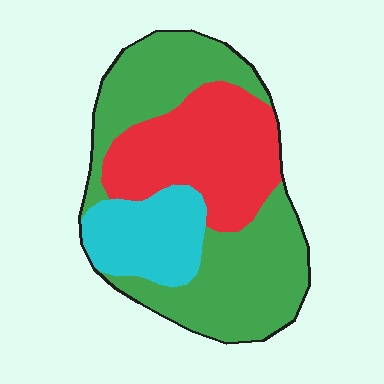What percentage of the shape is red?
Red covers 32% of the shape.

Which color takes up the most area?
Green, at roughly 50%.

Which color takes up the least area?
Cyan, at roughly 20%.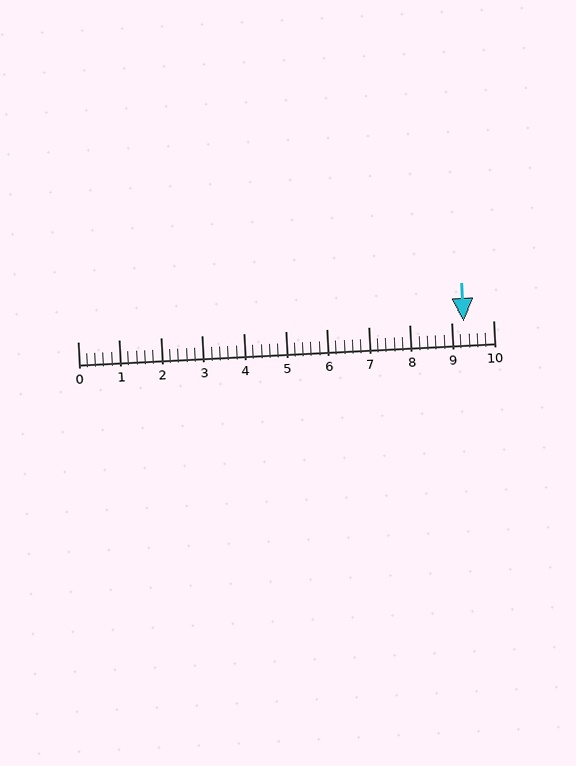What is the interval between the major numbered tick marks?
The major tick marks are spaced 1 units apart.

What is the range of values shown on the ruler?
The ruler shows values from 0 to 10.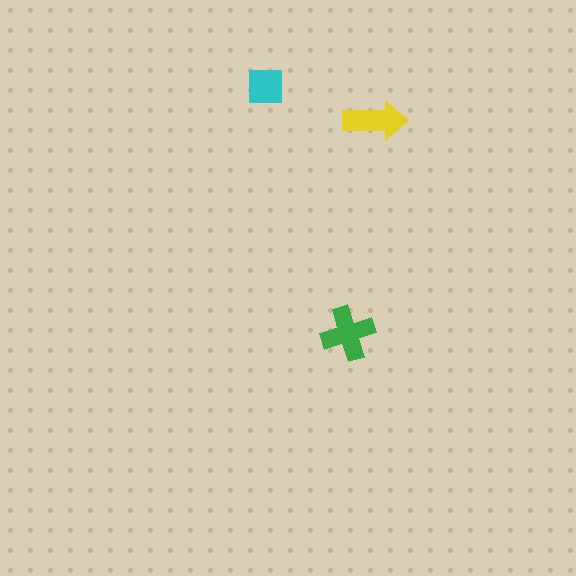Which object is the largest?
The green cross.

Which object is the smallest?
The cyan square.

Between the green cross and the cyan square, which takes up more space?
The green cross.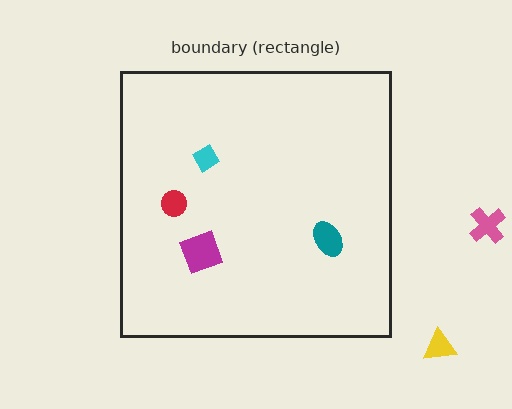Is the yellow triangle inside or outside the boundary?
Outside.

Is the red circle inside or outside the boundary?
Inside.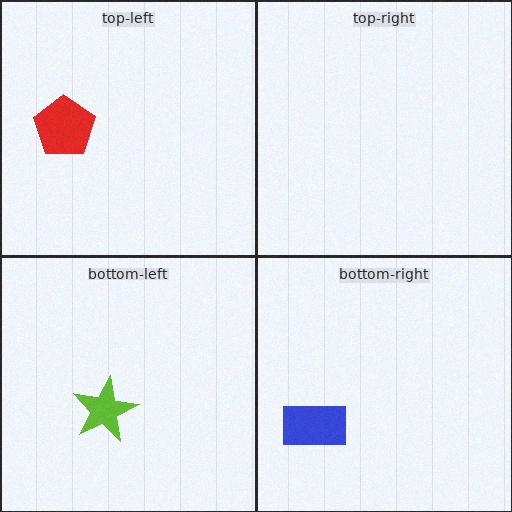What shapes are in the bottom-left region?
The lime star.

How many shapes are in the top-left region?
1.